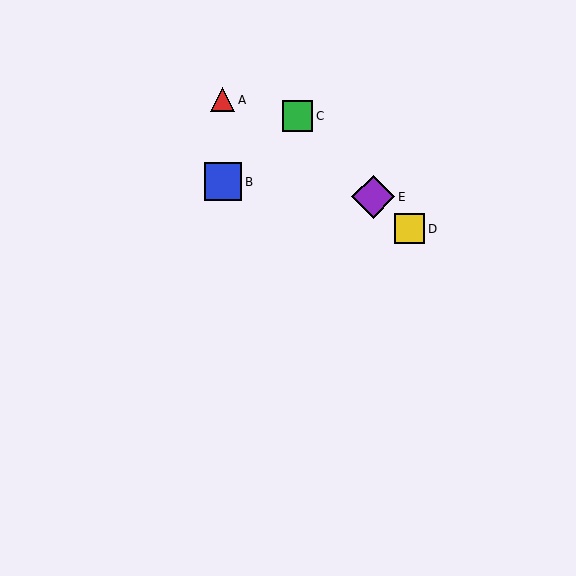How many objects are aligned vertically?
2 objects (A, B) are aligned vertically.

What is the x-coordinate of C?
Object C is at x≈298.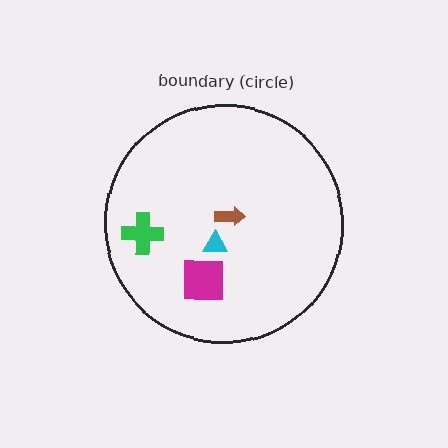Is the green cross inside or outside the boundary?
Inside.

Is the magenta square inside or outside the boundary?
Inside.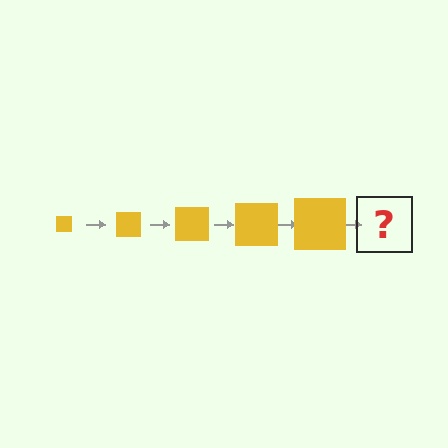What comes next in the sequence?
The next element should be a yellow square, larger than the previous one.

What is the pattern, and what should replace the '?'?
The pattern is that the square gets progressively larger each step. The '?' should be a yellow square, larger than the previous one.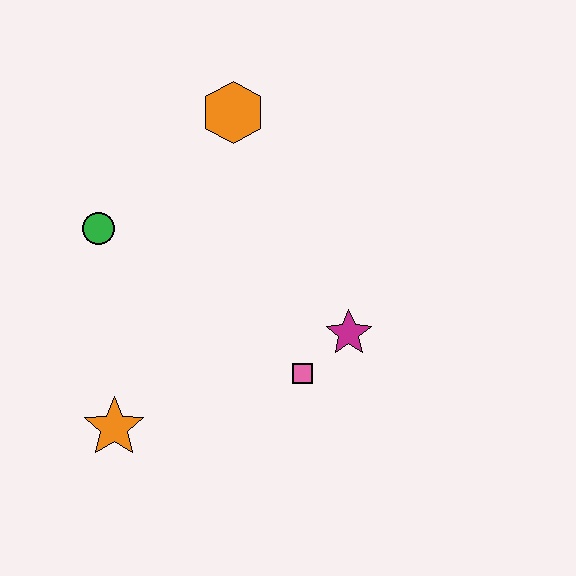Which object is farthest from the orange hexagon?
The orange star is farthest from the orange hexagon.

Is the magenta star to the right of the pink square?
Yes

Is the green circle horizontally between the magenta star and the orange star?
No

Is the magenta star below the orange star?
No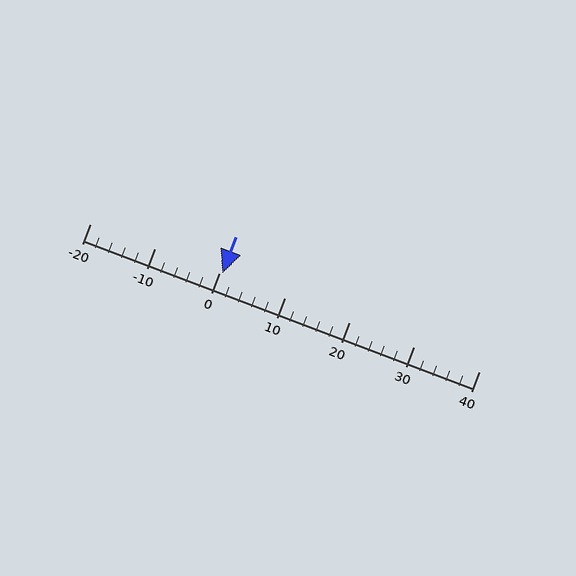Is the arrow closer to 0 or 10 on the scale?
The arrow is closer to 0.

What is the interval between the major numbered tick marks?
The major tick marks are spaced 10 units apart.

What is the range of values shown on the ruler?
The ruler shows values from -20 to 40.